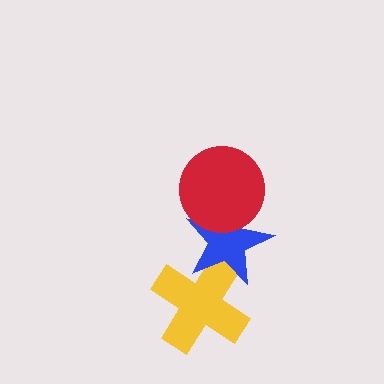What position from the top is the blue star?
The blue star is 2nd from the top.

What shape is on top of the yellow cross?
The blue star is on top of the yellow cross.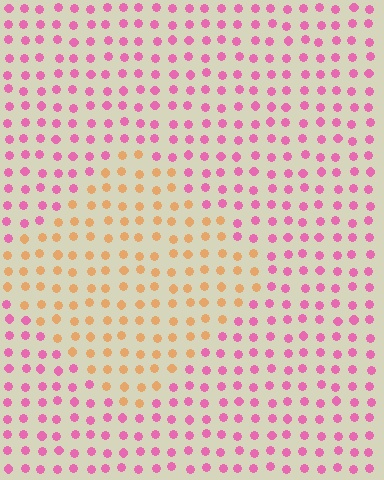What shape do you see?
I see a diamond.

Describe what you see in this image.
The image is filled with small pink elements in a uniform arrangement. A diamond-shaped region is visible where the elements are tinted to a slightly different hue, forming a subtle color boundary.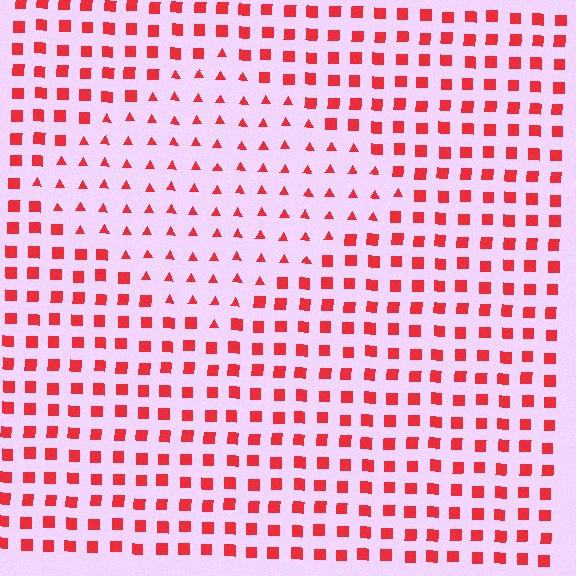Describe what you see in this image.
The image is filled with small red elements arranged in a uniform grid. A diamond-shaped region contains triangles, while the surrounding area contains squares. The boundary is defined purely by the change in element shape.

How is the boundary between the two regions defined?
The boundary is defined by a change in element shape: triangles inside vs. squares outside. All elements share the same color and spacing.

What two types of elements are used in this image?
The image uses triangles inside the diamond region and squares outside it.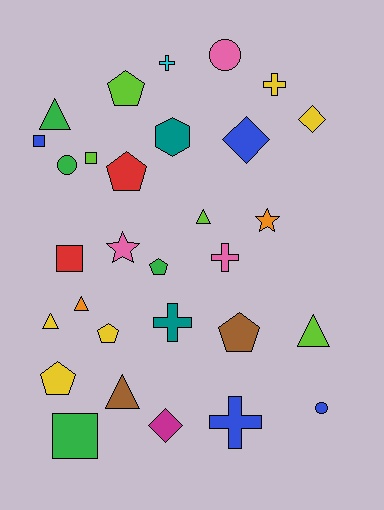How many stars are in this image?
There are 2 stars.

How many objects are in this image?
There are 30 objects.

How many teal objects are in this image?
There are 2 teal objects.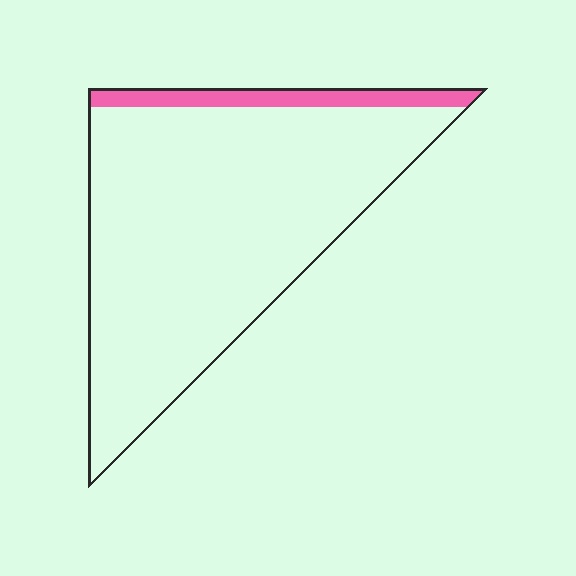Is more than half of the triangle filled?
No.